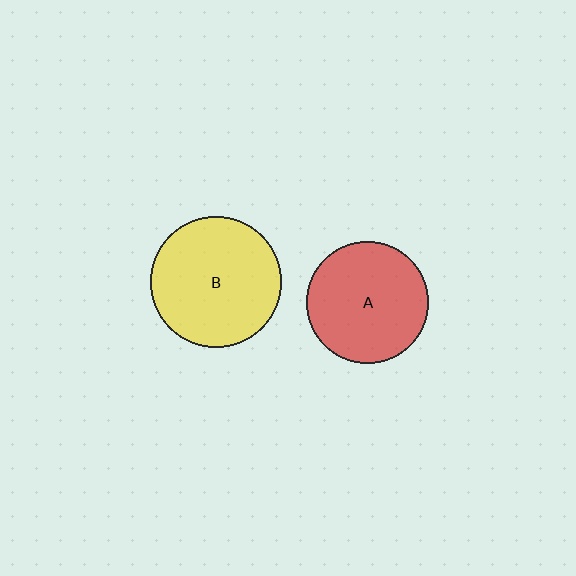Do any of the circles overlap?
No, none of the circles overlap.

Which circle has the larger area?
Circle B (yellow).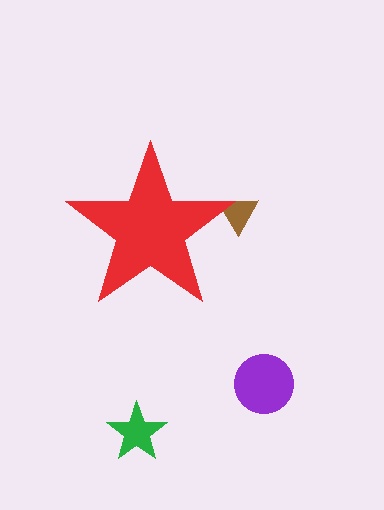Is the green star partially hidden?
No, the green star is fully visible.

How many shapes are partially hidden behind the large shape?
1 shape is partially hidden.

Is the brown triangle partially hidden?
Yes, the brown triangle is partially hidden behind the red star.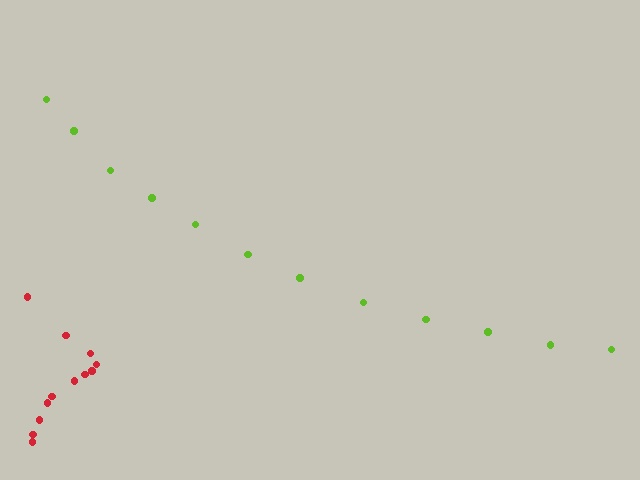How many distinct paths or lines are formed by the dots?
There are 2 distinct paths.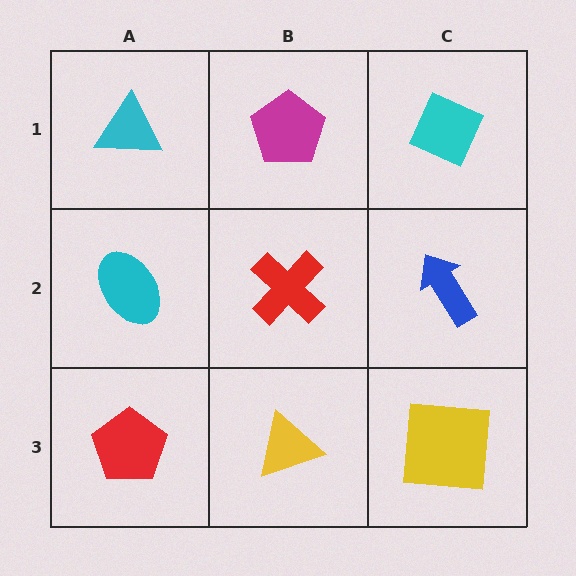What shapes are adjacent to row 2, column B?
A magenta pentagon (row 1, column B), a yellow triangle (row 3, column B), a cyan ellipse (row 2, column A), a blue arrow (row 2, column C).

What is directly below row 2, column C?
A yellow square.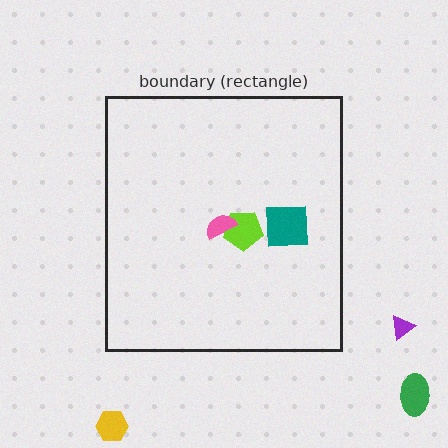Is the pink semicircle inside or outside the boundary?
Inside.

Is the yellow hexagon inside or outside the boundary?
Outside.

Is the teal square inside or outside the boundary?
Inside.